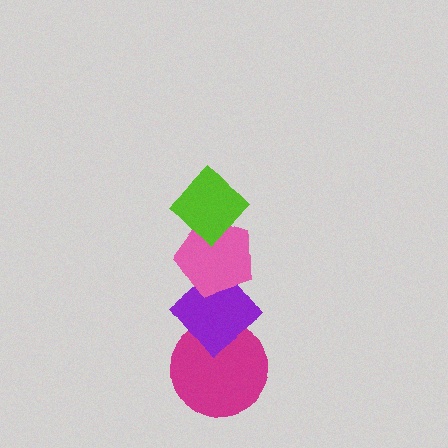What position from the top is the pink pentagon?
The pink pentagon is 2nd from the top.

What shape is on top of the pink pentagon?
The lime diamond is on top of the pink pentagon.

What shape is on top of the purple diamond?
The pink pentagon is on top of the purple diamond.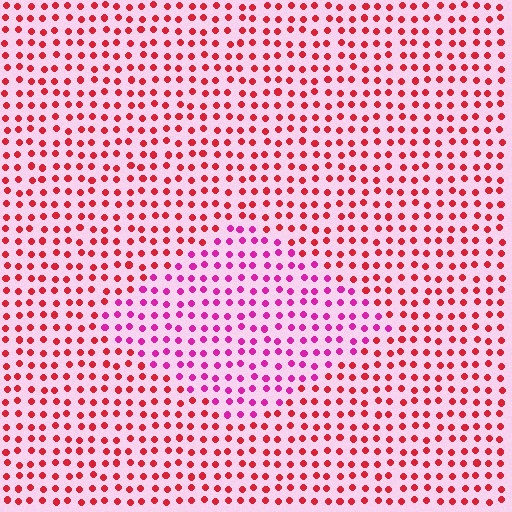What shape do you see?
I see a diamond.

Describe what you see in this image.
The image is filled with small red elements in a uniform arrangement. A diamond-shaped region is visible where the elements are tinted to a slightly different hue, forming a subtle color boundary.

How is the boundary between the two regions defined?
The boundary is defined purely by a slight shift in hue (about 38 degrees). Spacing, size, and orientation are identical on both sides.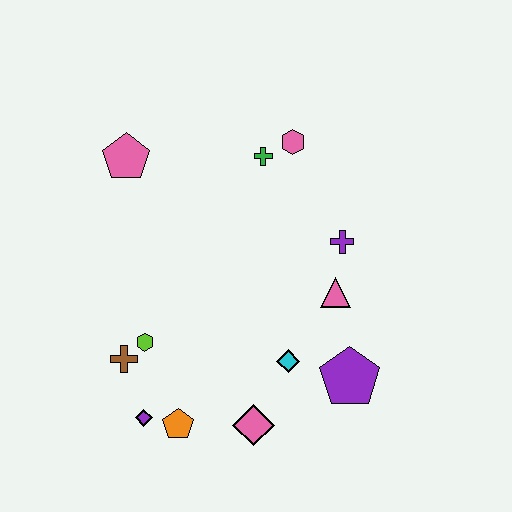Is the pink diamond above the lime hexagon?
No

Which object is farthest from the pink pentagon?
The purple pentagon is farthest from the pink pentagon.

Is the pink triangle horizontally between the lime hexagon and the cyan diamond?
No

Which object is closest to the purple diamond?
The orange pentagon is closest to the purple diamond.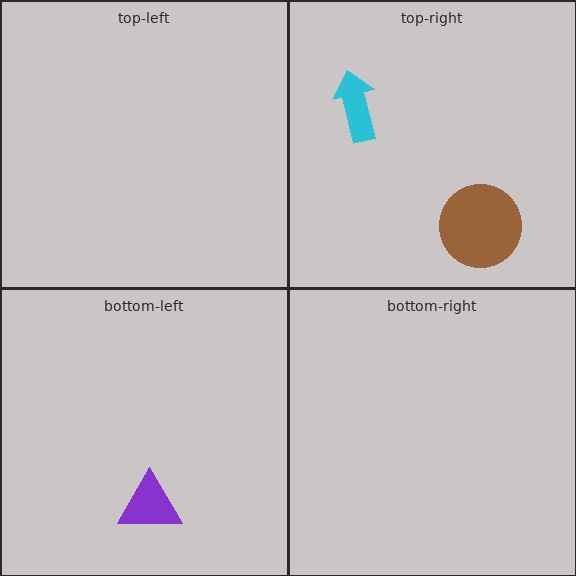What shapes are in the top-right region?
The brown circle, the cyan arrow.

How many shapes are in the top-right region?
2.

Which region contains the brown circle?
The top-right region.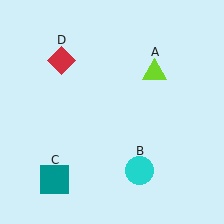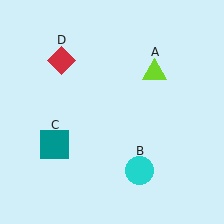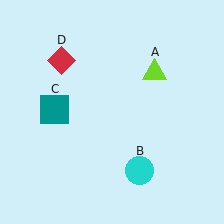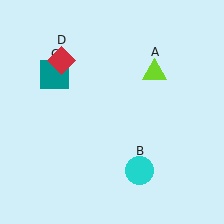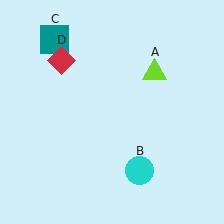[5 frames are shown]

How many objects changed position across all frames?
1 object changed position: teal square (object C).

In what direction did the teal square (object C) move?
The teal square (object C) moved up.